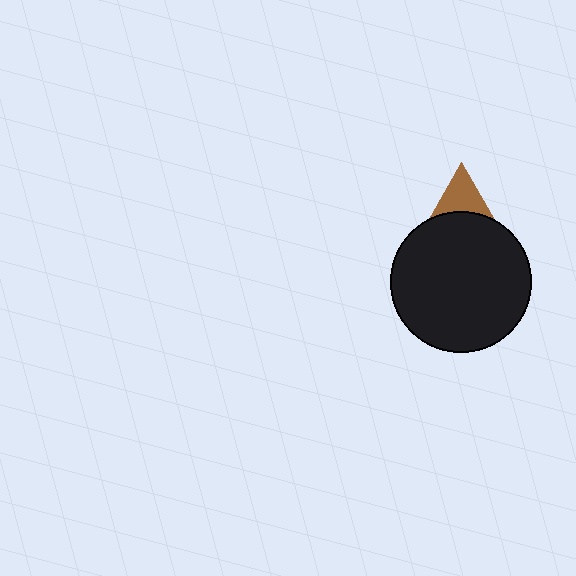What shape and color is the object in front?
The object in front is a black circle.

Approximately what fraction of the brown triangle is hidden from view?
Roughly 68% of the brown triangle is hidden behind the black circle.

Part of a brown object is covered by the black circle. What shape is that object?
It is a triangle.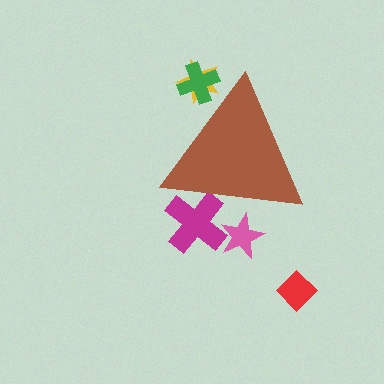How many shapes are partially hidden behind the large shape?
4 shapes are partially hidden.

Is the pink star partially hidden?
Yes, the pink star is partially hidden behind the brown triangle.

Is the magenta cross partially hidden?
Yes, the magenta cross is partially hidden behind the brown triangle.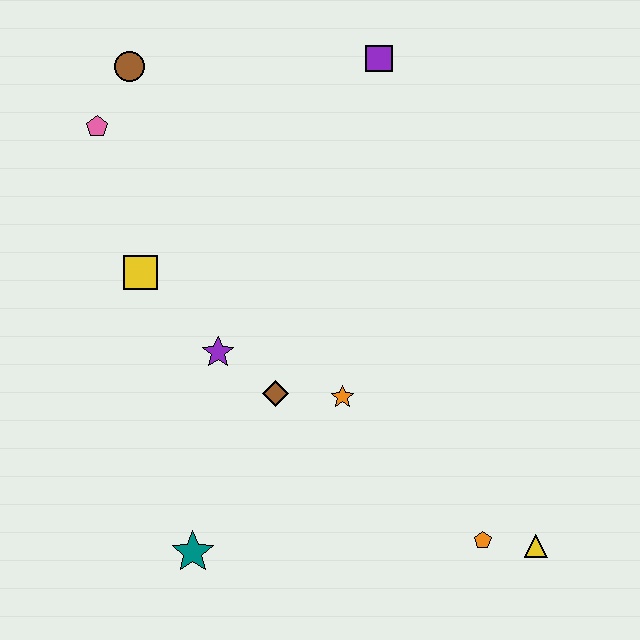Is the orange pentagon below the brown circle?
Yes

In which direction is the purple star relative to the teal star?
The purple star is above the teal star.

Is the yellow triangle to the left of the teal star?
No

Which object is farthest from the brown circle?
The yellow triangle is farthest from the brown circle.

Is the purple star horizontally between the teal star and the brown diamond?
Yes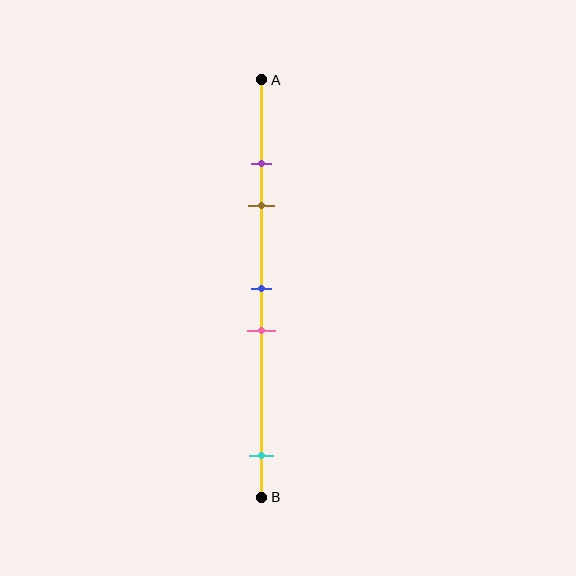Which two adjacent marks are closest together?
The purple and brown marks are the closest adjacent pair.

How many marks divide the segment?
There are 5 marks dividing the segment.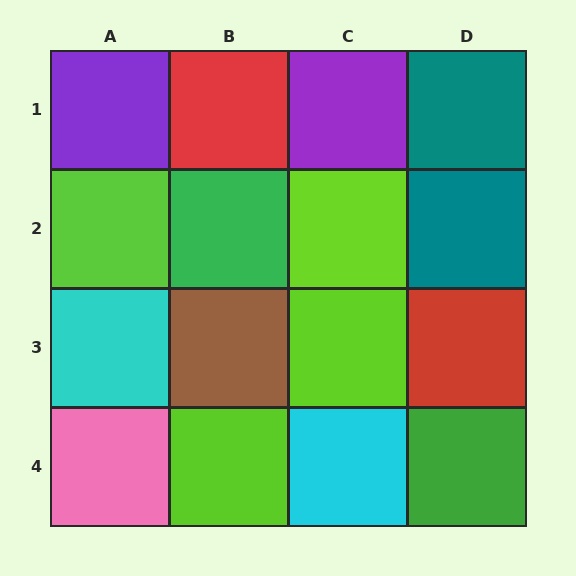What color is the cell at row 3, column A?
Cyan.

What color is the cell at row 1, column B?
Red.